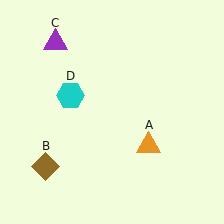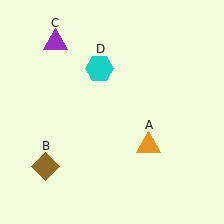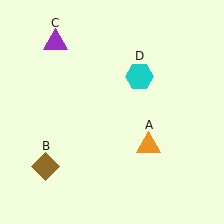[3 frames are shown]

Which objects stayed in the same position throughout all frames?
Orange triangle (object A) and brown diamond (object B) and purple triangle (object C) remained stationary.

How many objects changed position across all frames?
1 object changed position: cyan hexagon (object D).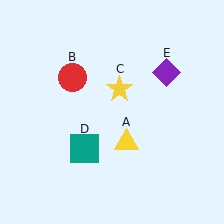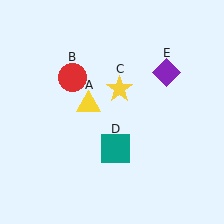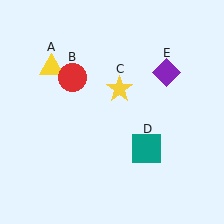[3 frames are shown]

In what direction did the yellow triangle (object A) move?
The yellow triangle (object A) moved up and to the left.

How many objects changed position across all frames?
2 objects changed position: yellow triangle (object A), teal square (object D).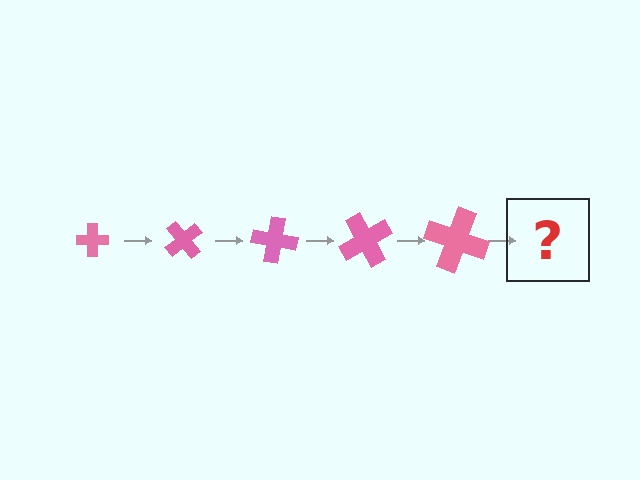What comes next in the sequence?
The next element should be a cross, larger than the previous one and rotated 250 degrees from the start.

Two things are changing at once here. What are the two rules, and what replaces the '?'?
The two rules are that the cross grows larger each step and it rotates 50 degrees each step. The '?' should be a cross, larger than the previous one and rotated 250 degrees from the start.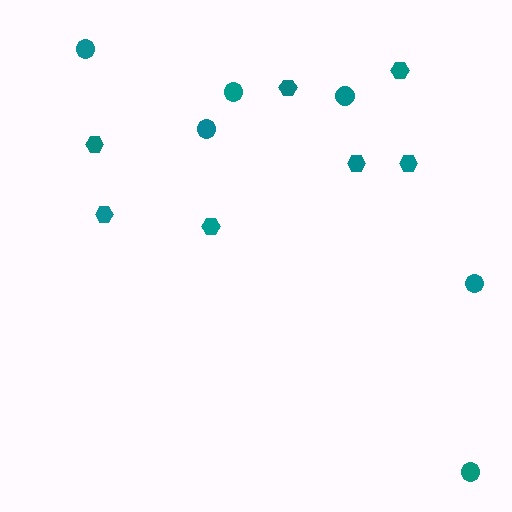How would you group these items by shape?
There are 2 groups: one group of circles (6) and one group of hexagons (7).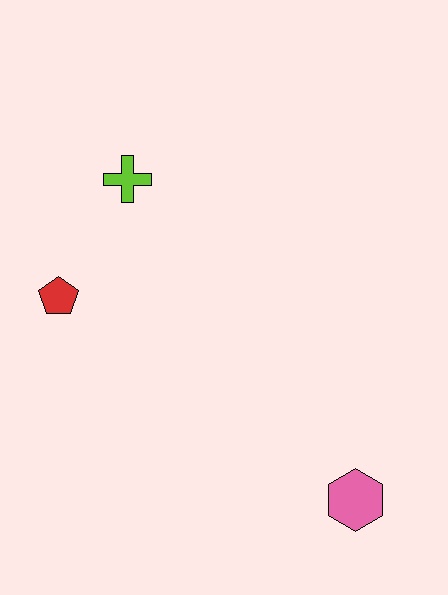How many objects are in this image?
There are 3 objects.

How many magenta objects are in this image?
There are no magenta objects.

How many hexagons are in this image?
There is 1 hexagon.